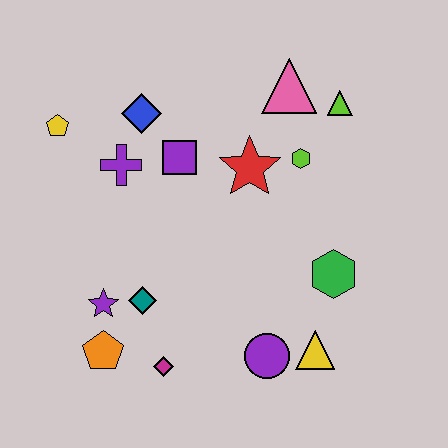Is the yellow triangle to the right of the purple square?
Yes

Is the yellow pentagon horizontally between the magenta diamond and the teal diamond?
No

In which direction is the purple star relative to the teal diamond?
The purple star is to the left of the teal diamond.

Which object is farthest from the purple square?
The yellow triangle is farthest from the purple square.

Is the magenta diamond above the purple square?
No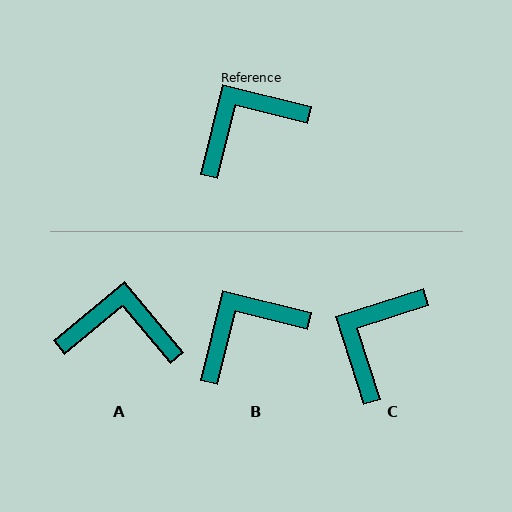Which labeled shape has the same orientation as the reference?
B.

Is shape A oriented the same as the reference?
No, it is off by about 36 degrees.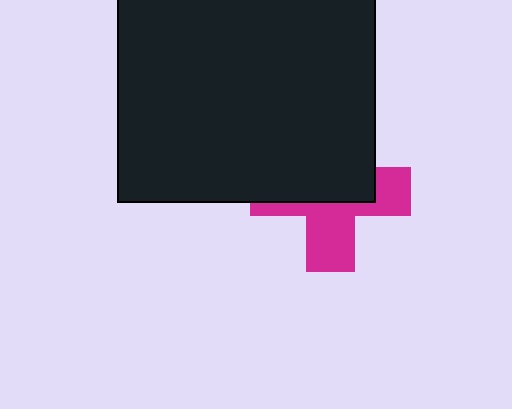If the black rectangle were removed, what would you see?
You would see the complete magenta cross.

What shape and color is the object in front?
The object in front is a black rectangle.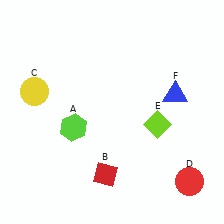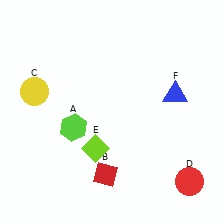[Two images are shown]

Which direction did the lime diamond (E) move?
The lime diamond (E) moved left.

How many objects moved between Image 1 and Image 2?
1 object moved between the two images.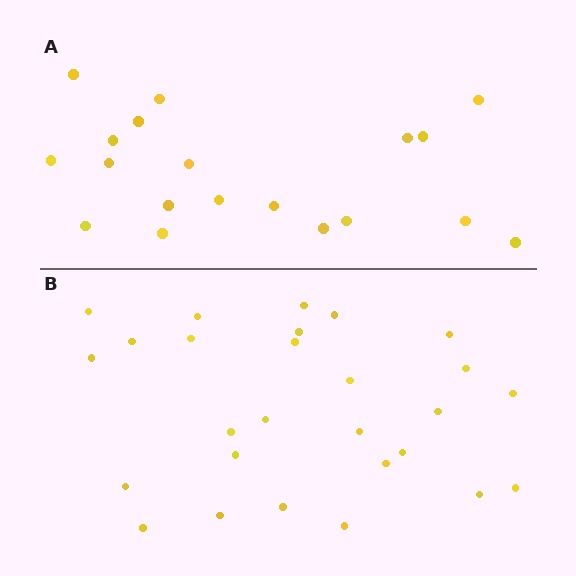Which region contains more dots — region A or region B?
Region B (the bottom region) has more dots.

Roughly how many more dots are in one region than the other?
Region B has roughly 8 or so more dots than region A.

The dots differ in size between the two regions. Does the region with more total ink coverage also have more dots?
No. Region A has more total ink coverage because its dots are larger, but region B actually contains more individual dots. Total area can be misleading — the number of items is what matters here.